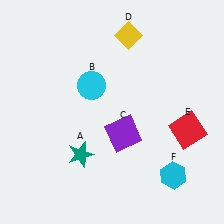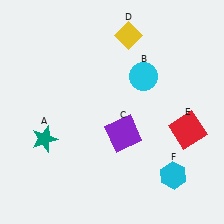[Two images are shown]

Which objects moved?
The objects that moved are: the teal star (A), the cyan circle (B).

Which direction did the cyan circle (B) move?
The cyan circle (B) moved right.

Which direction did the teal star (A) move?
The teal star (A) moved left.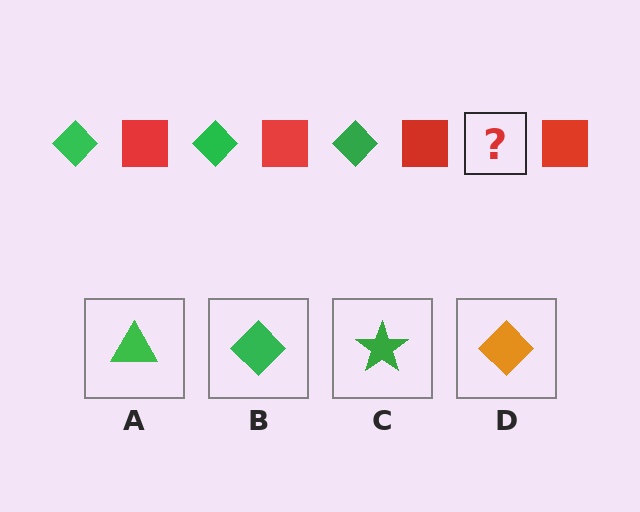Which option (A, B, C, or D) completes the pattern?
B.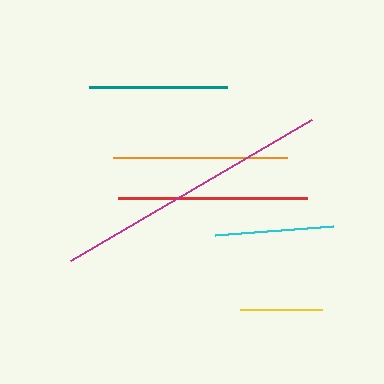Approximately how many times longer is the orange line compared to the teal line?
The orange line is approximately 1.3 times the length of the teal line.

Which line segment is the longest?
The magenta line is the longest at approximately 280 pixels.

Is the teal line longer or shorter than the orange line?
The orange line is longer than the teal line.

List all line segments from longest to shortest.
From longest to shortest: magenta, red, orange, teal, cyan, yellow.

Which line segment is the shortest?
The yellow line is the shortest at approximately 82 pixels.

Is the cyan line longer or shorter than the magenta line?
The magenta line is longer than the cyan line.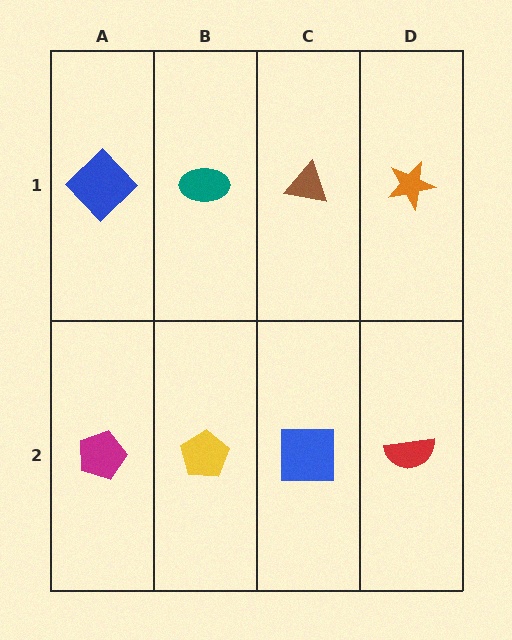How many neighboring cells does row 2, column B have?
3.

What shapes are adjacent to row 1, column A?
A magenta pentagon (row 2, column A), a teal ellipse (row 1, column B).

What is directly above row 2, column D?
An orange star.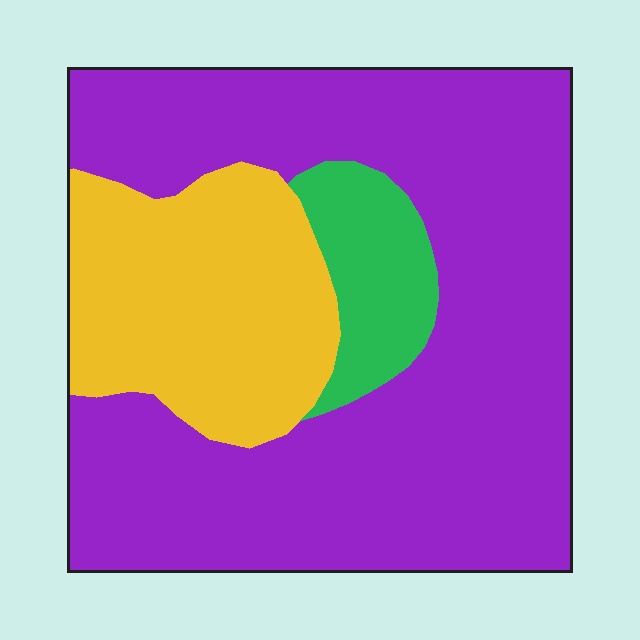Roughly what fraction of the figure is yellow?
Yellow covers 24% of the figure.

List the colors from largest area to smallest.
From largest to smallest: purple, yellow, green.